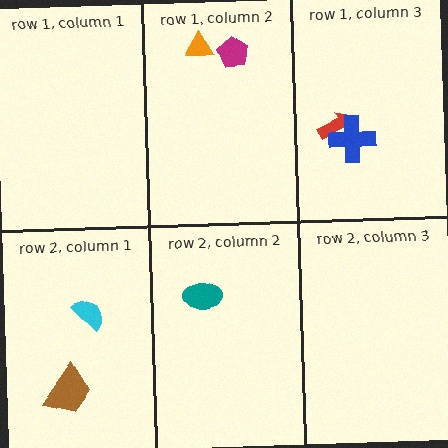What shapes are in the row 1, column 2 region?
The orange triangle, the magenta pentagon.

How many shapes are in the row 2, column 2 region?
1.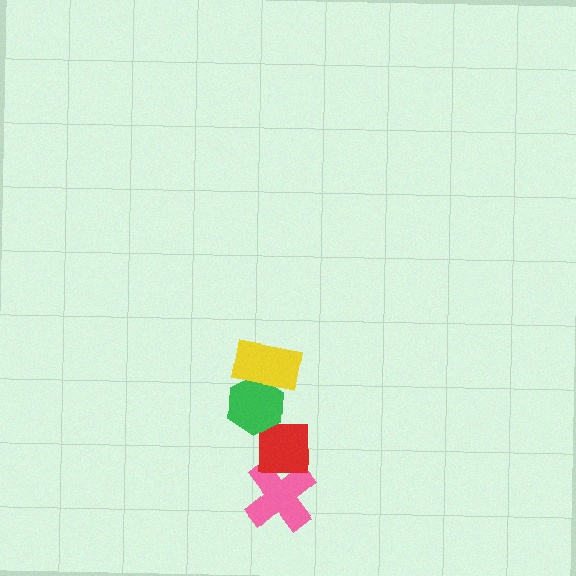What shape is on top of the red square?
The green hexagon is on top of the red square.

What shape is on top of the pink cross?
The red square is on top of the pink cross.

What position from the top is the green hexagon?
The green hexagon is 2nd from the top.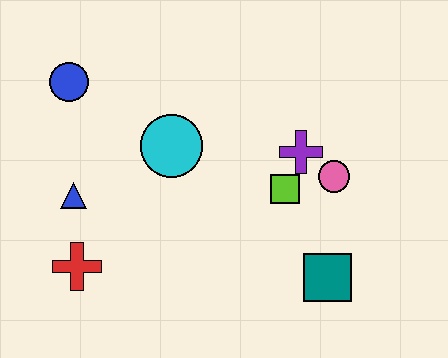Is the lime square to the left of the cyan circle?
No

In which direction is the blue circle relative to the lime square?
The blue circle is to the left of the lime square.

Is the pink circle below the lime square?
No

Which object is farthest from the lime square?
The blue circle is farthest from the lime square.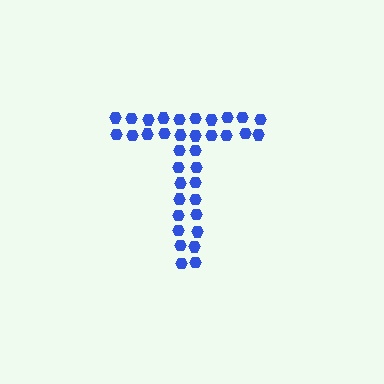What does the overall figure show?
The overall figure shows the letter T.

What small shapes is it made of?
It is made of small hexagons.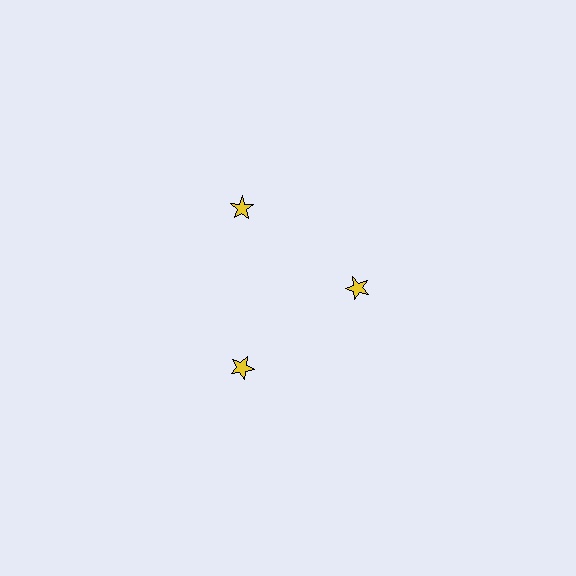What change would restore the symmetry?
The symmetry would be restored by moving it outward, back onto the ring so that all 3 stars sit at equal angles and equal distance from the center.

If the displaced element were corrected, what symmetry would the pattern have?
It would have 3-fold rotational symmetry — the pattern would map onto itself every 120 degrees.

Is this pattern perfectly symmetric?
No. The 3 yellow stars are arranged in a ring, but one element near the 3 o'clock position is pulled inward toward the center, breaking the 3-fold rotational symmetry.